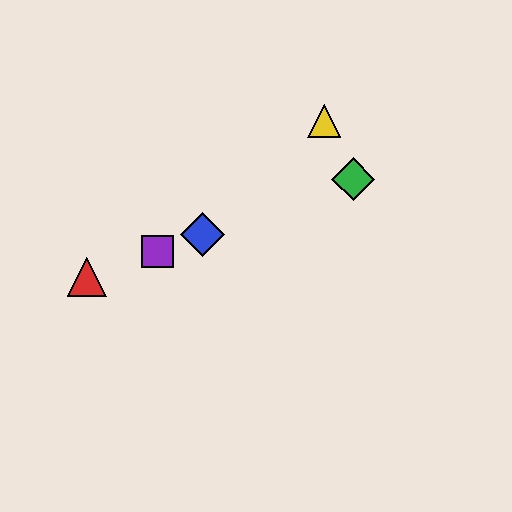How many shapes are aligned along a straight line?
4 shapes (the red triangle, the blue diamond, the green diamond, the purple square) are aligned along a straight line.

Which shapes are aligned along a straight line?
The red triangle, the blue diamond, the green diamond, the purple square are aligned along a straight line.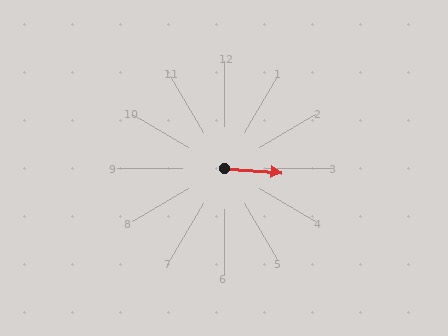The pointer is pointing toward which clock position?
Roughly 3 o'clock.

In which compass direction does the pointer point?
East.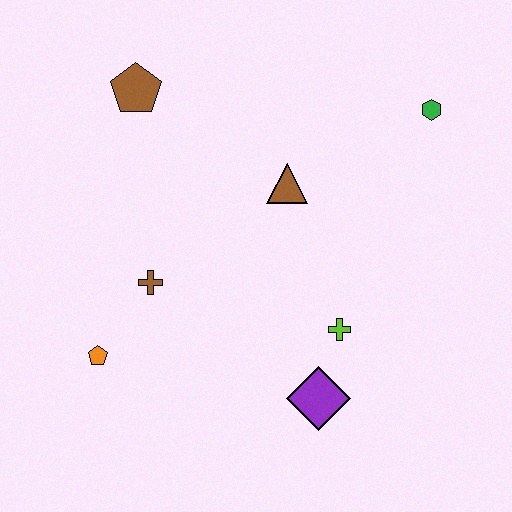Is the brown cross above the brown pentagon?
No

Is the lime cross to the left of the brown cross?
No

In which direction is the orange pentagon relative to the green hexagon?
The orange pentagon is to the left of the green hexagon.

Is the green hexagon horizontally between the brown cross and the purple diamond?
No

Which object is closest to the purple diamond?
The lime cross is closest to the purple diamond.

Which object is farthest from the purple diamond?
The brown pentagon is farthest from the purple diamond.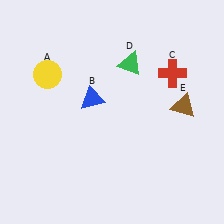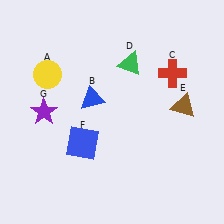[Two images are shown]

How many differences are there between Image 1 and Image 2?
There are 2 differences between the two images.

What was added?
A blue square (F), a purple star (G) were added in Image 2.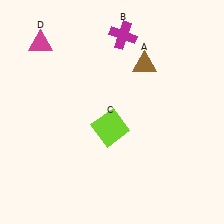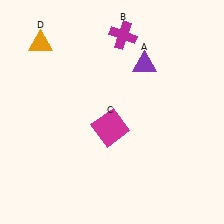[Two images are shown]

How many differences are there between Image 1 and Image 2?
There are 3 differences between the two images.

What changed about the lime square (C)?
In Image 1, C is lime. In Image 2, it changed to magenta.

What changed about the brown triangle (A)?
In Image 1, A is brown. In Image 2, it changed to purple.